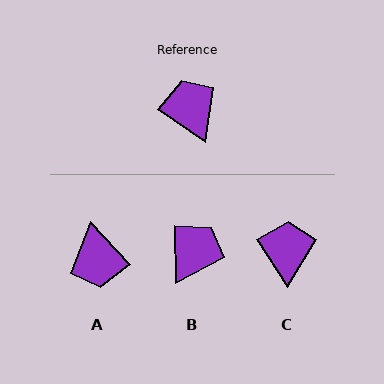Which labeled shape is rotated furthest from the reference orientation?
A, about 167 degrees away.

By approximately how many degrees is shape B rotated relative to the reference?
Approximately 54 degrees clockwise.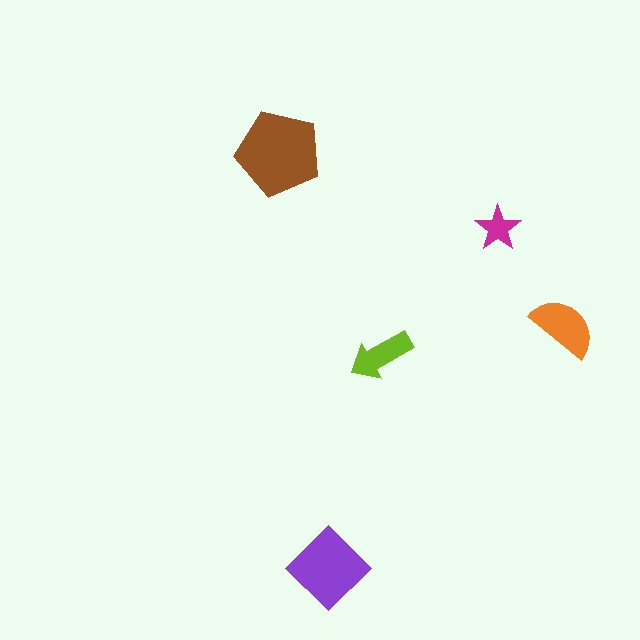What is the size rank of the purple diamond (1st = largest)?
2nd.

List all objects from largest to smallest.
The brown pentagon, the purple diamond, the orange semicircle, the lime arrow, the magenta star.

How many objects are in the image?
There are 5 objects in the image.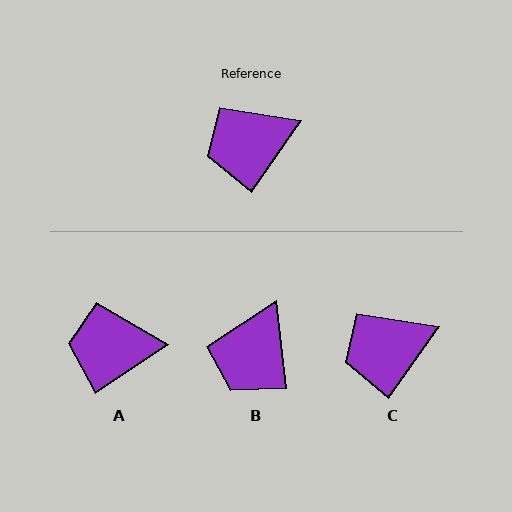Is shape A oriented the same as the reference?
No, it is off by about 21 degrees.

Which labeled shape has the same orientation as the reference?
C.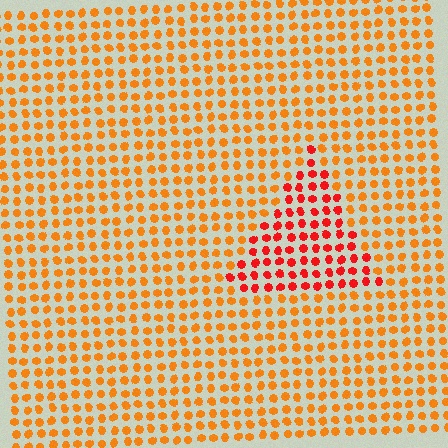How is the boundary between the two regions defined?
The boundary is defined purely by a slight shift in hue (about 32 degrees). Spacing, size, and orientation are identical on both sides.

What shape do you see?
I see a triangle.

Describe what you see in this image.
The image is filled with small orange elements in a uniform arrangement. A triangle-shaped region is visible where the elements are tinted to a slightly different hue, forming a subtle color boundary.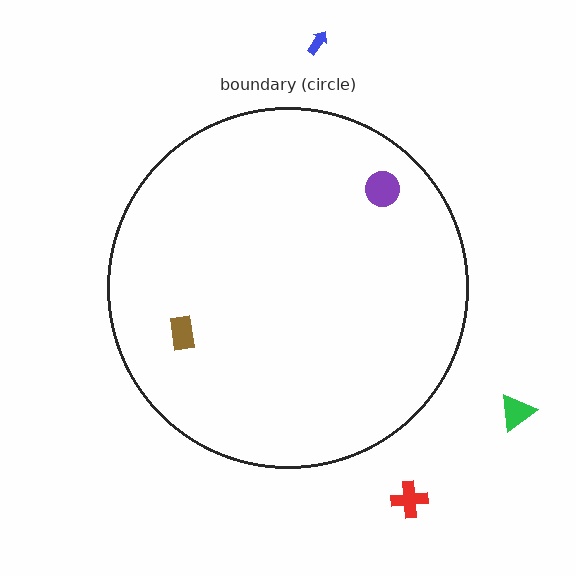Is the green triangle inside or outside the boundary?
Outside.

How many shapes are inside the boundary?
2 inside, 3 outside.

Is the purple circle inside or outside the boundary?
Inside.